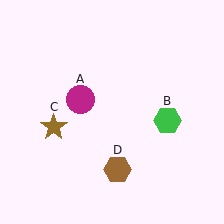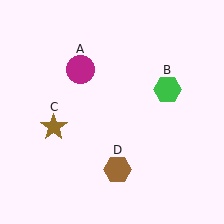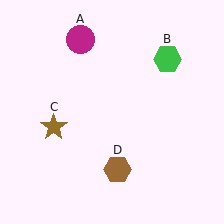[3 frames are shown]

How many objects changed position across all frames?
2 objects changed position: magenta circle (object A), green hexagon (object B).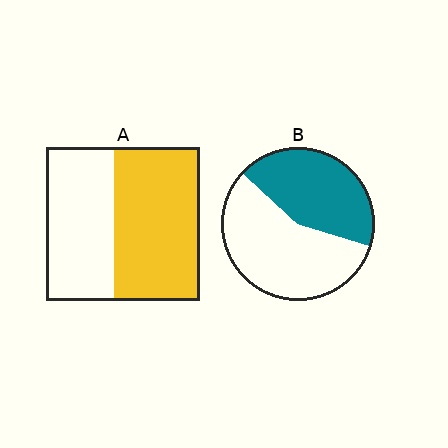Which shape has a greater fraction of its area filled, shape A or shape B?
Shape A.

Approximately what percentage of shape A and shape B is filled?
A is approximately 55% and B is approximately 45%.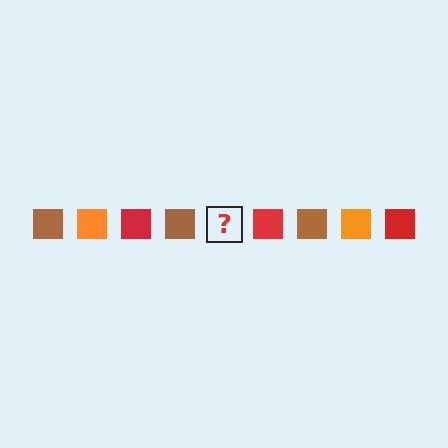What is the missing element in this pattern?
The missing element is an orange square.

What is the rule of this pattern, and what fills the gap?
The rule is that the pattern cycles through brown, orange, red squares. The gap should be filled with an orange square.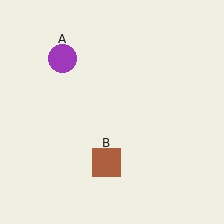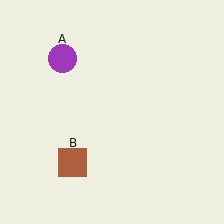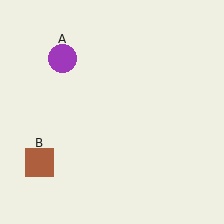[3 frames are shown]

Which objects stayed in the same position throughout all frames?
Purple circle (object A) remained stationary.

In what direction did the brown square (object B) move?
The brown square (object B) moved left.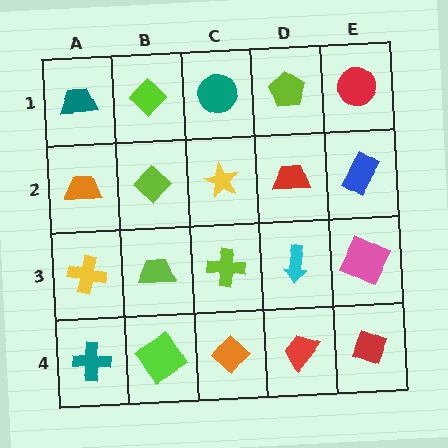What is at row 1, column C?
A teal circle.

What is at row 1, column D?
A lime pentagon.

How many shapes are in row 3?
5 shapes.